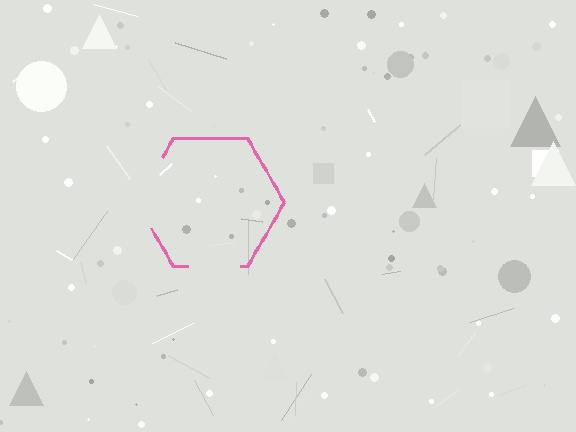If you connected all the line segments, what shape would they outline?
They would outline a hexagon.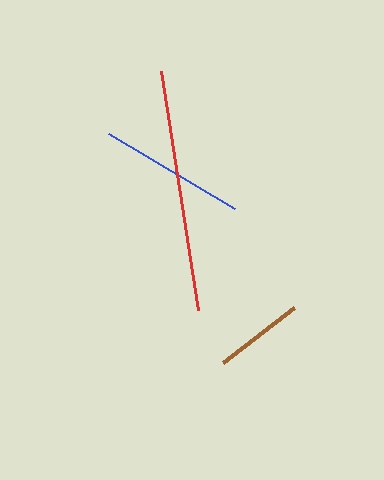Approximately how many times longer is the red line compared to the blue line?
The red line is approximately 1.6 times the length of the blue line.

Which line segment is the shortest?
The brown line is the shortest at approximately 90 pixels.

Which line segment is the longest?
The red line is the longest at approximately 241 pixels.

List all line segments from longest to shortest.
From longest to shortest: red, blue, brown.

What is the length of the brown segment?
The brown segment is approximately 90 pixels long.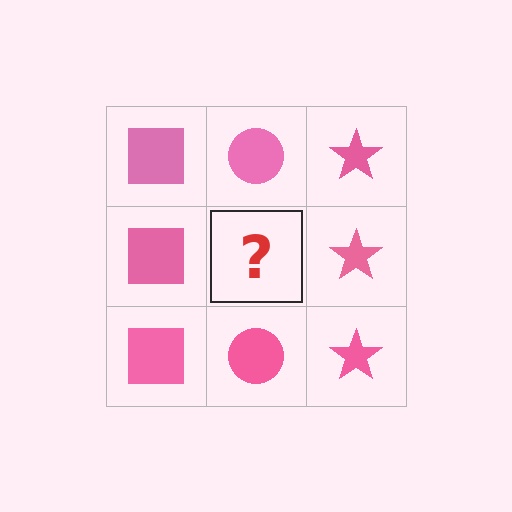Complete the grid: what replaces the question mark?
The question mark should be replaced with a pink circle.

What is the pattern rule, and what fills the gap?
The rule is that each column has a consistent shape. The gap should be filled with a pink circle.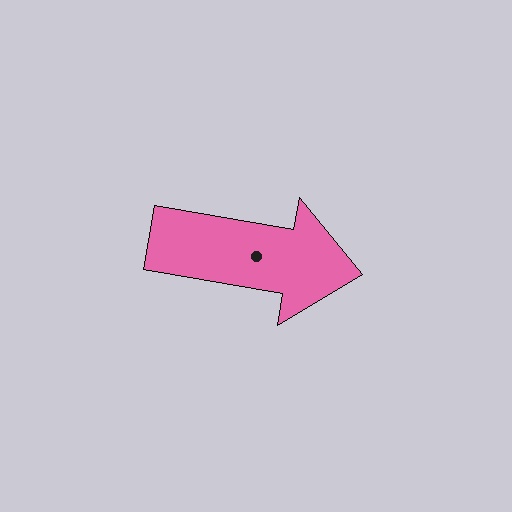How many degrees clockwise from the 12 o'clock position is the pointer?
Approximately 100 degrees.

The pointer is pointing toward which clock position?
Roughly 3 o'clock.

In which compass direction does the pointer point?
East.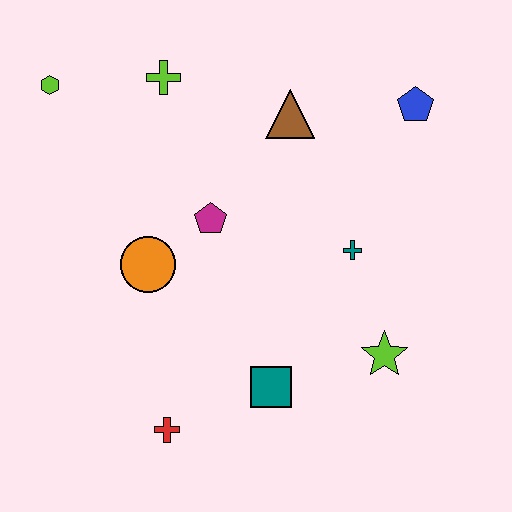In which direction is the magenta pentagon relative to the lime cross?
The magenta pentagon is below the lime cross.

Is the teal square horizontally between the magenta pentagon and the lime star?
Yes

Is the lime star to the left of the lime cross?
No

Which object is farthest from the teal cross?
The lime hexagon is farthest from the teal cross.